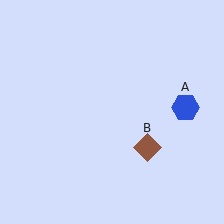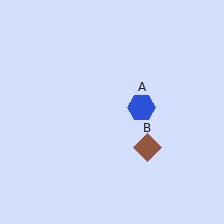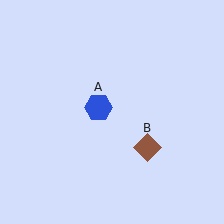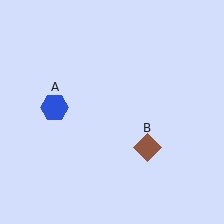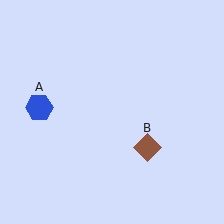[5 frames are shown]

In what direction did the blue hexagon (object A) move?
The blue hexagon (object A) moved left.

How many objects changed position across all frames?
1 object changed position: blue hexagon (object A).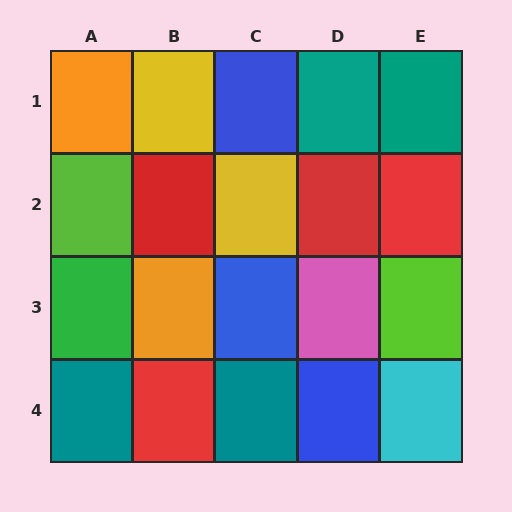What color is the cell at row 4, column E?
Cyan.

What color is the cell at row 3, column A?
Green.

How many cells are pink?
1 cell is pink.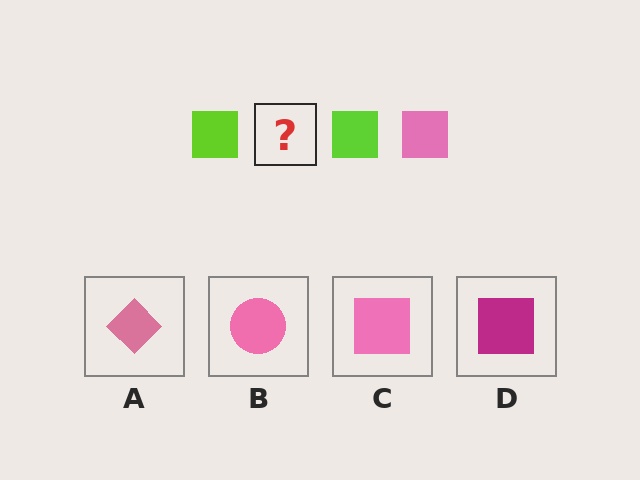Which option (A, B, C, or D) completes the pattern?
C.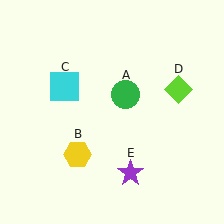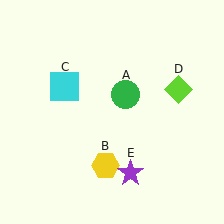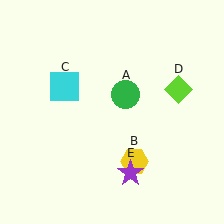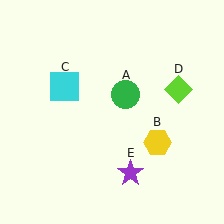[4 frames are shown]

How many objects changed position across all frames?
1 object changed position: yellow hexagon (object B).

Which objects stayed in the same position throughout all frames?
Green circle (object A) and cyan square (object C) and lime diamond (object D) and purple star (object E) remained stationary.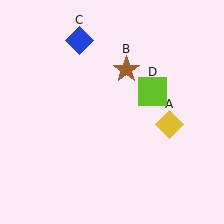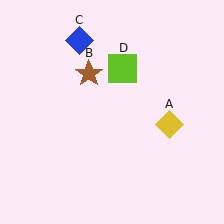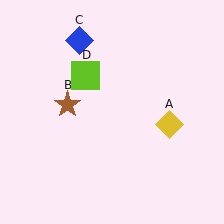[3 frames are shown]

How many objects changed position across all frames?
2 objects changed position: brown star (object B), lime square (object D).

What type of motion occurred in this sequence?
The brown star (object B), lime square (object D) rotated counterclockwise around the center of the scene.